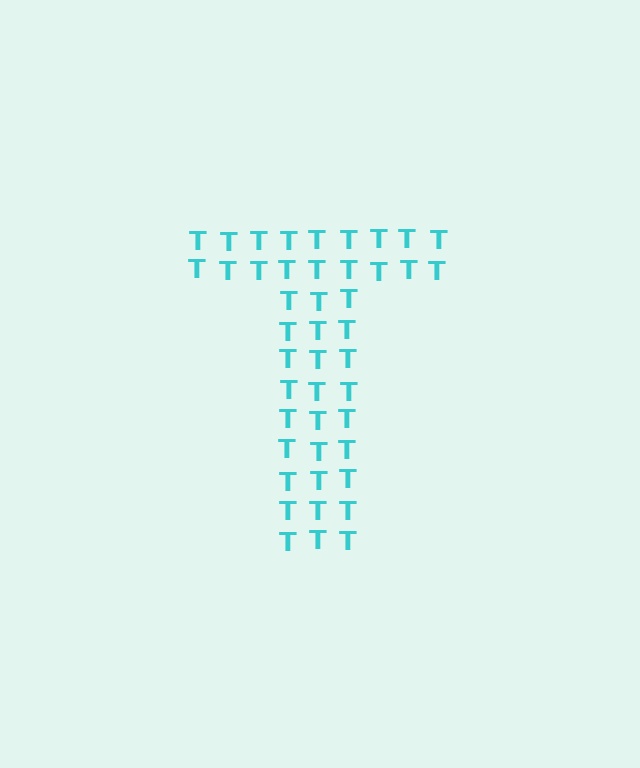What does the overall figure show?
The overall figure shows the letter T.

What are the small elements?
The small elements are letter T's.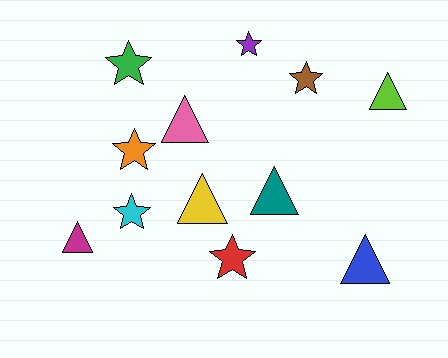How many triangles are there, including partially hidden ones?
There are 6 triangles.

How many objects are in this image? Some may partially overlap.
There are 12 objects.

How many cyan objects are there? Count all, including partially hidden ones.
There is 1 cyan object.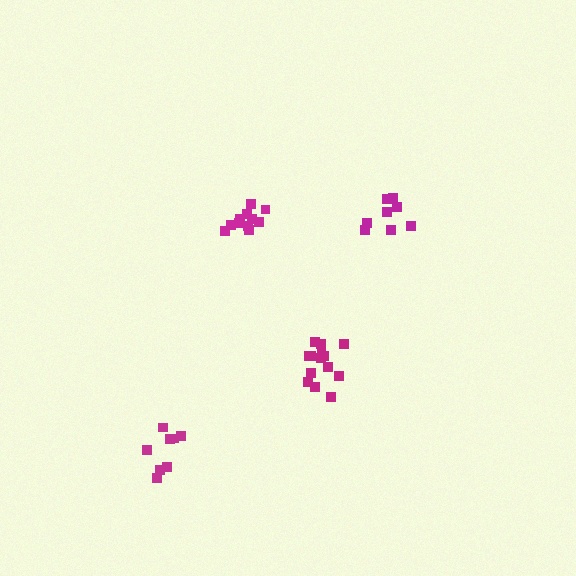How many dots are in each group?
Group 1: 14 dots, Group 2: 11 dots, Group 3: 8 dots, Group 4: 8 dots (41 total).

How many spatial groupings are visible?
There are 4 spatial groupings.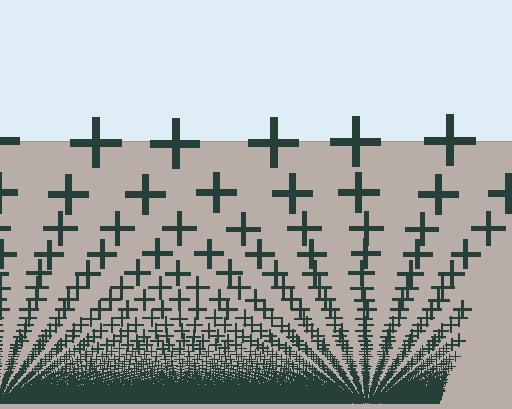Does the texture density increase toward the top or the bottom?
Density increases toward the bottom.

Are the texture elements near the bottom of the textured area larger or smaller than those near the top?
Smaller. The gradient is inverted — elements near the bottom are smaller and denser.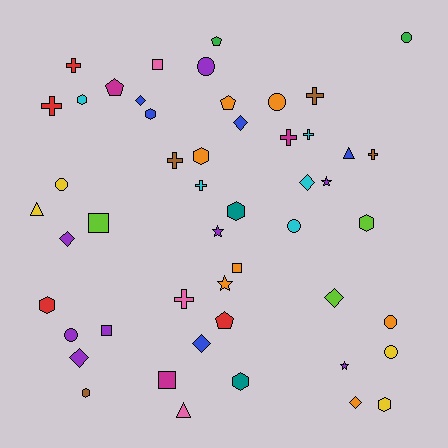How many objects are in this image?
There are 50 objects.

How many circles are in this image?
There are 8 circles.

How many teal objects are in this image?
There are 2 teal objects.